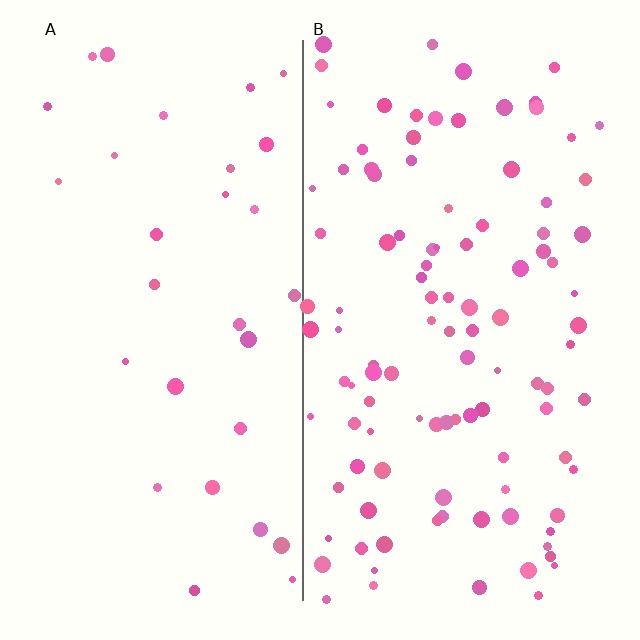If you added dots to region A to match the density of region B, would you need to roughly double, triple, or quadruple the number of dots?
Approximately triple.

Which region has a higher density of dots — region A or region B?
B (the right).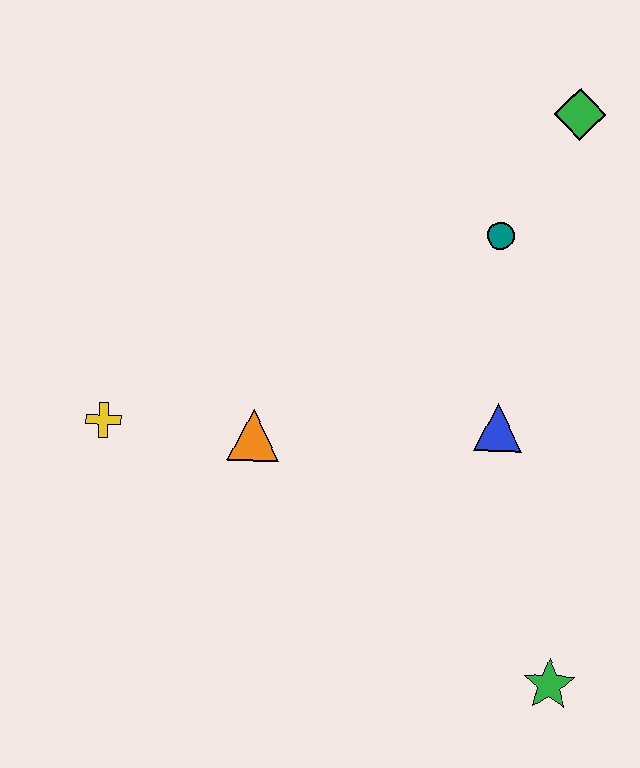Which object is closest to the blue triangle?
The teal circle is closest to the blue triangle.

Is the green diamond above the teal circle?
Yes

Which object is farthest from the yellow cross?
The green diamond is farthest from the yellow cross.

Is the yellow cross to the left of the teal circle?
Yes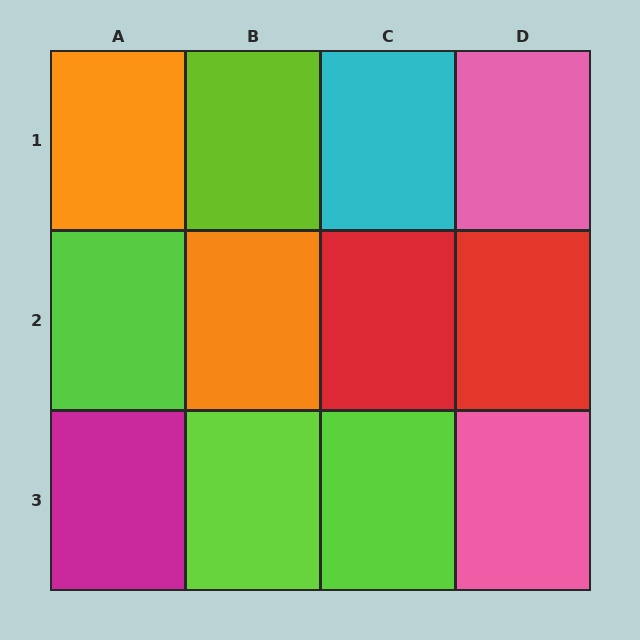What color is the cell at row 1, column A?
Orange.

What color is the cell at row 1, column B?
Lime.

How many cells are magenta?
1 cell is magenta.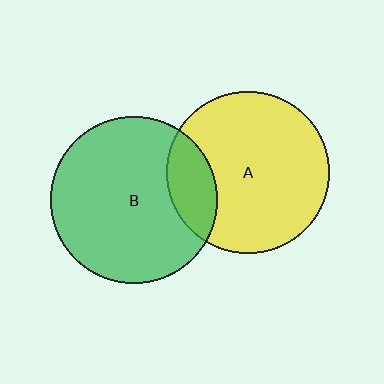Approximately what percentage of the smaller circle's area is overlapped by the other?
Approximately 20%.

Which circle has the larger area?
Circle B (green).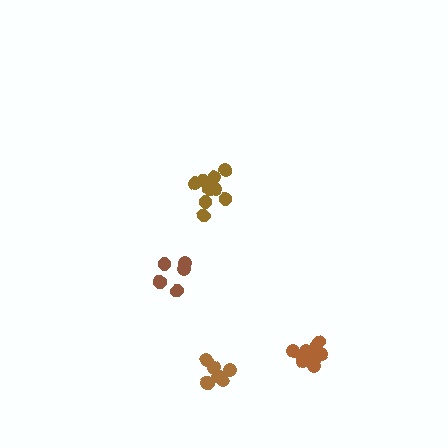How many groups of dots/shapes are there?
There are 4 groups.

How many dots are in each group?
Group 1: 9 dots, Group 2: 6 dots, Group 3: 7 dots, Group 4: 11 dots (33 total).